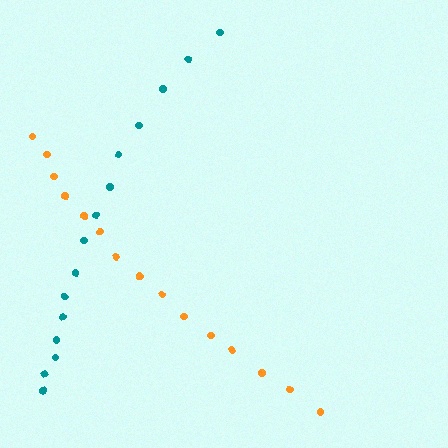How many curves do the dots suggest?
There are 2 distinct paths.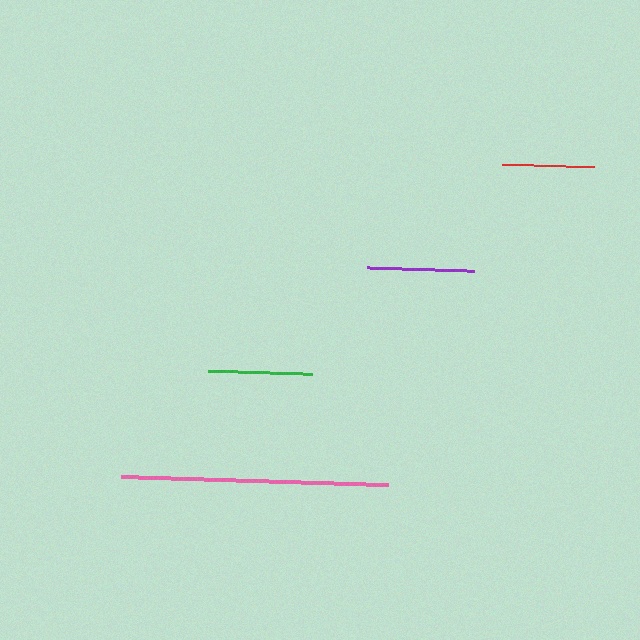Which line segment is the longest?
The pink line is the longest at approximately 267 pixels.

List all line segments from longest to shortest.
From longest to shortest: pink, purple, green, red.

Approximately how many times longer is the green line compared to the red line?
The green line is approximately 1.1 times the length of the red line.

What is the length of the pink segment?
The pink segment is approximately 267 pixels long.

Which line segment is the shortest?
The red line is the shortest at approximately 92 pixels.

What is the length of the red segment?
The red segment is approximately 92 pixels long.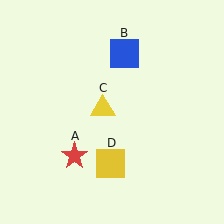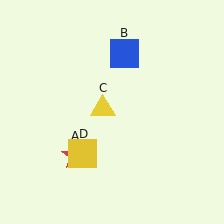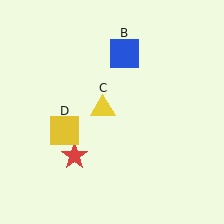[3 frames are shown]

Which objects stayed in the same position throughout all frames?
Red star (object A) and blue square (object B) and yellow triangle (object C) remained stationary.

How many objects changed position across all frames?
1 object changed position: yellow square (object D).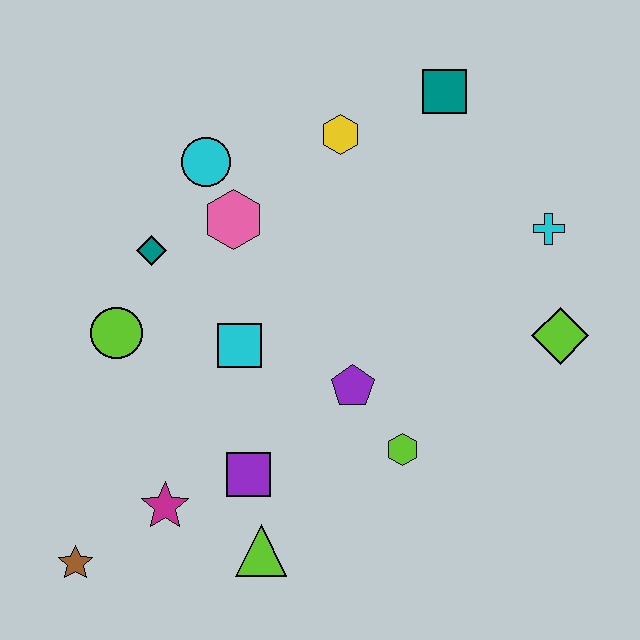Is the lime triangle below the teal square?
Yes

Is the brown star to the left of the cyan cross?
Yes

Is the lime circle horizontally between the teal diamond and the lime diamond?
No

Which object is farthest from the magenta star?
The teal square is farthest from the magenta star.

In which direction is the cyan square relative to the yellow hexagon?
The cyan square is below the yellow hexagon.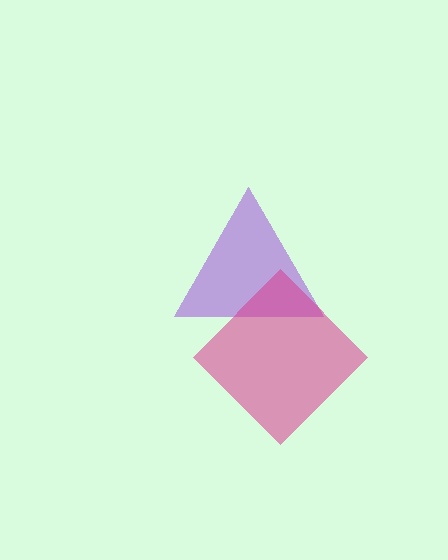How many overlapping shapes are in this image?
There are 2 overlapping shapes in the image.